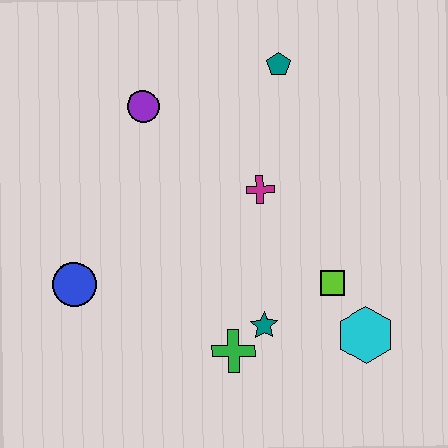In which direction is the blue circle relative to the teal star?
The blue circle is to the left of the teal star.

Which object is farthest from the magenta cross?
The blue circle is farthest from the magenta cross.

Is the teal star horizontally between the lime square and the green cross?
Yes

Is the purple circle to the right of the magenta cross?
No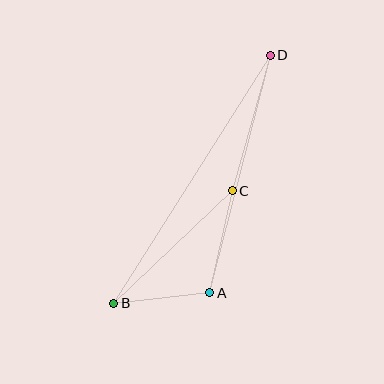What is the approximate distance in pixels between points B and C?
The distance between B and C is approximately 164 pixels.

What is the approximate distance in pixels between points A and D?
The distance between A and D is approximately 245 pixels.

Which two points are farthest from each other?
Points B and D are farthest from each other.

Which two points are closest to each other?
Points A and B are closest to each other.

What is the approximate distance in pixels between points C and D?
The distance between C and D is approximately 140 pixels.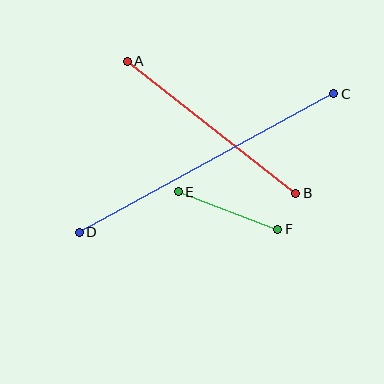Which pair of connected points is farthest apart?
Points C and D are farthest apart.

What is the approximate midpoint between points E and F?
The midpoint is at approximately (228, 211) pixels.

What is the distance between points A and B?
The distance is approximately 214 pixels.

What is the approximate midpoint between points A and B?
The midpoint is at approximately (211, 127) pixels.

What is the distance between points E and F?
The distance is approximately 106 pixels.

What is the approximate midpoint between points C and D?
The midpoint is at approximately (207, 163) pixels.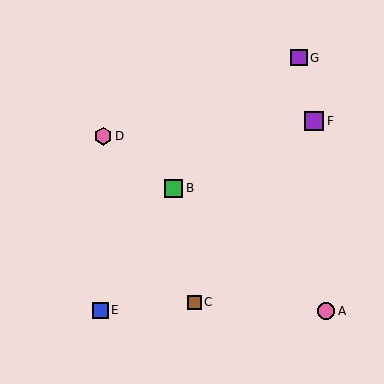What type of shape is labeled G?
Shape G is a purple square.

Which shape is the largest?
The purple square (labeled F) is the largest.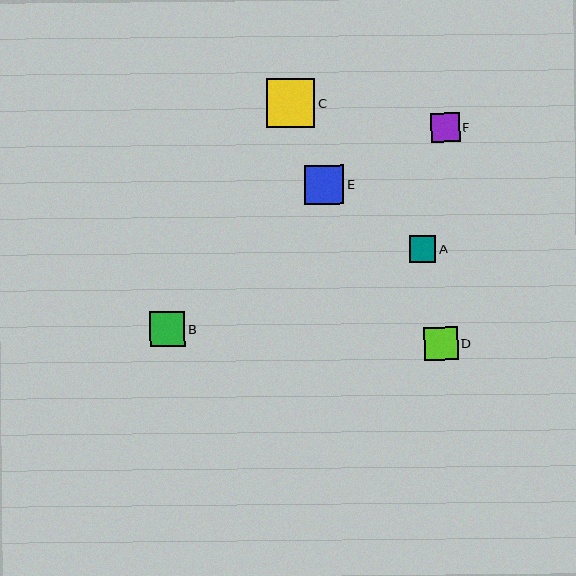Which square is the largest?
Square C is the largest with a size of approximately 48 pixels.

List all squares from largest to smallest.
From largest to smallest: C, E, B, D, F, A.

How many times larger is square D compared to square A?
Square D is approximately 1.2 times the size of square A.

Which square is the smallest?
Square A is the smallest with a size of approximately 27 pixels.